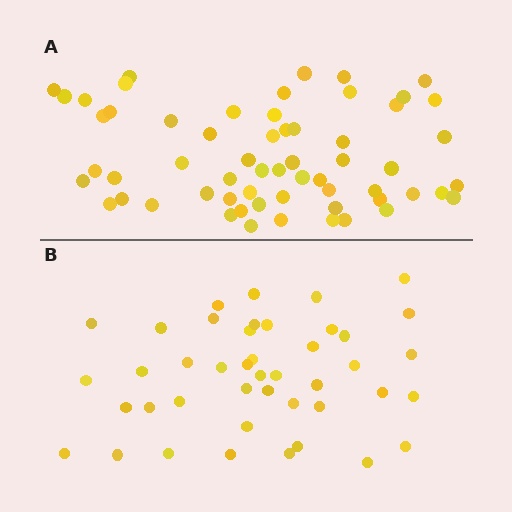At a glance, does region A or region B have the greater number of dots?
Region A (the top region) has more dots.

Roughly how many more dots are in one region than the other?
Region A has approximately 15 more dots than region B.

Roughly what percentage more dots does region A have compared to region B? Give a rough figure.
About 40% more.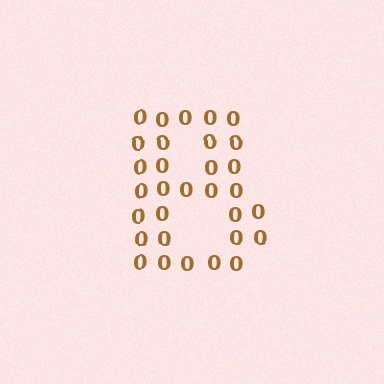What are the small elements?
The small elements are digit 0's.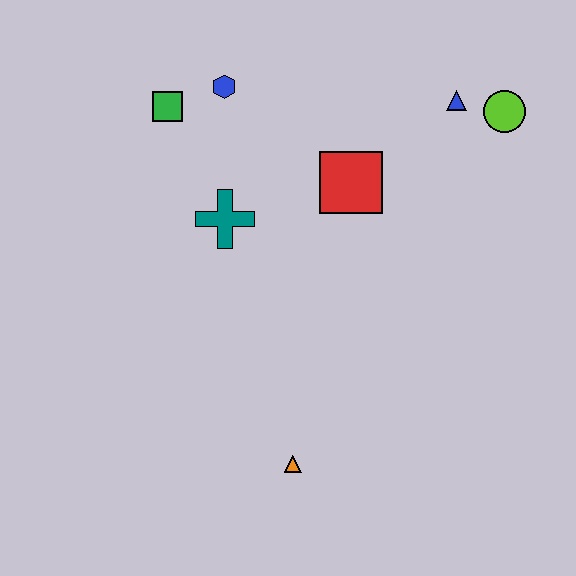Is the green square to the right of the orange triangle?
No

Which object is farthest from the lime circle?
The orange triangle is farthest from the lime circle.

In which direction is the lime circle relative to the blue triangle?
The lime circle is to the right of the blue triangle.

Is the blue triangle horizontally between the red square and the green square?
No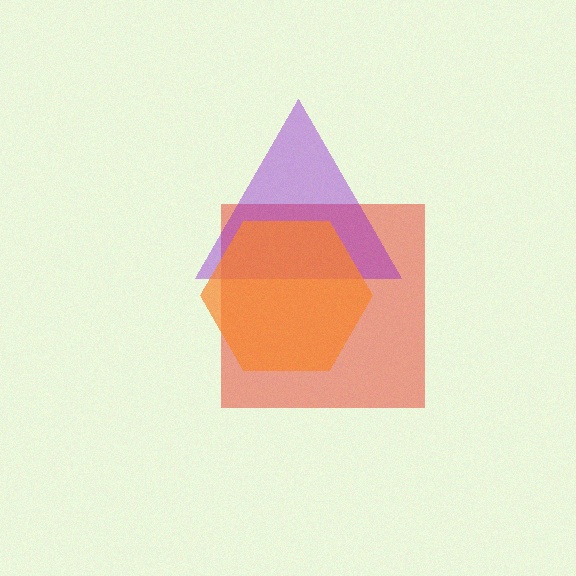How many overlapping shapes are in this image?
There are 3 overlapping shapes in the image.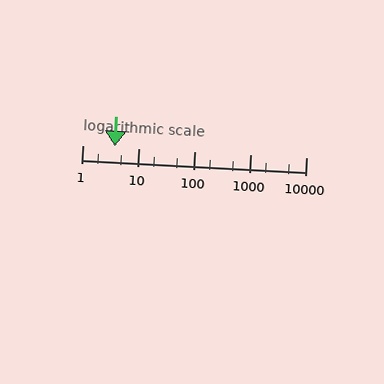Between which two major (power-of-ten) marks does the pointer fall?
The pointer is between 1 and 10.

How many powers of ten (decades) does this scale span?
The scale spans 4 decades, from 1 to 10000.